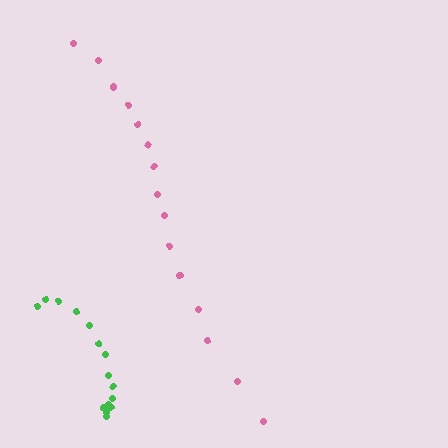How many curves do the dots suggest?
There are 2 distinct paths.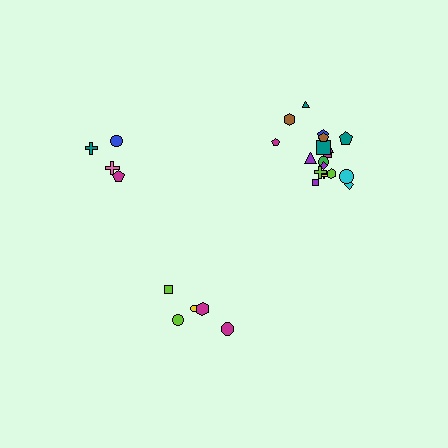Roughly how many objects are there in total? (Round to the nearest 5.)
Roughly 25 objects in total.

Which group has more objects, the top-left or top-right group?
The top-right group.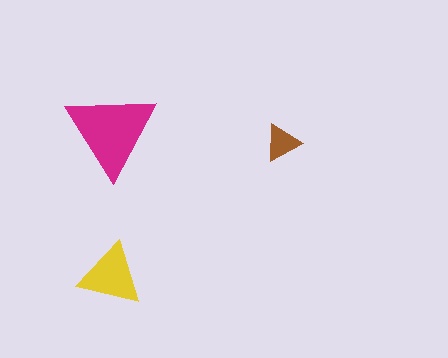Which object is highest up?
The magenta triangle is topmost.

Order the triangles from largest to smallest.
the magenta one, the yellow one, the brown one.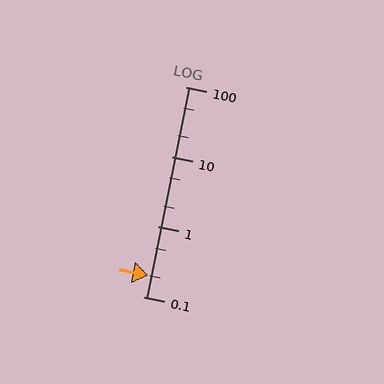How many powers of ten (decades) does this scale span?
The scale spans 3 decades, from 0.1 to 100.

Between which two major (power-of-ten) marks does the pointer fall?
The pointer is between 0.1 and 1.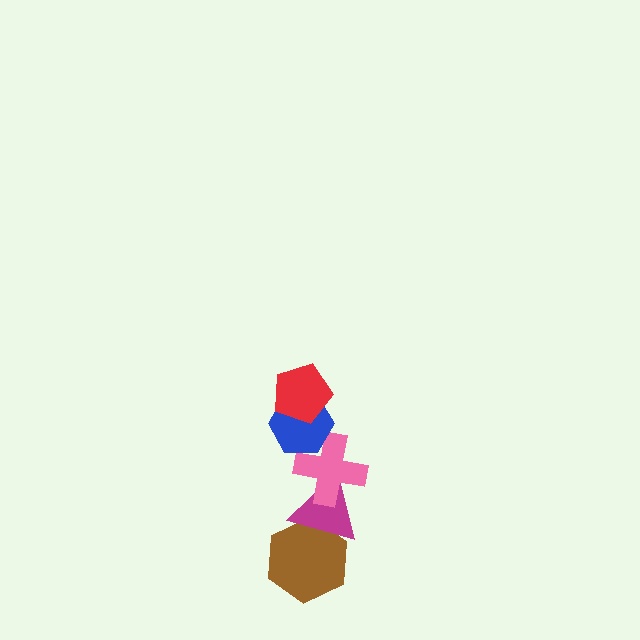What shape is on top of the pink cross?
The blue hexagon is on top of the pink cross.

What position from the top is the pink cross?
The pink cross is 3rd from the top.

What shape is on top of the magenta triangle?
The pink cross is on top of the magenta triangle.